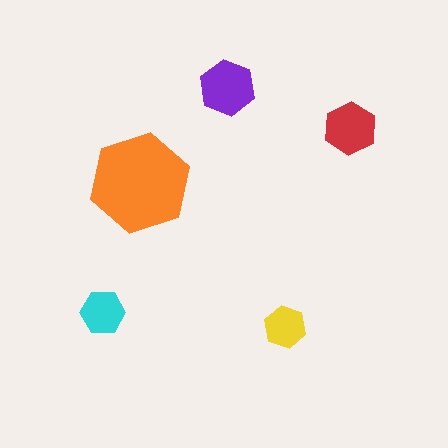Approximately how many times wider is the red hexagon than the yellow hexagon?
About 1.5 times wider.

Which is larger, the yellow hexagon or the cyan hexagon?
The cyan one.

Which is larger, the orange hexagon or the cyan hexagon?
The orange one.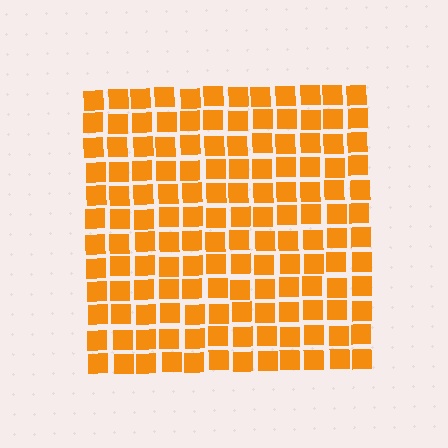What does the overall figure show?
The overall figure shows a square.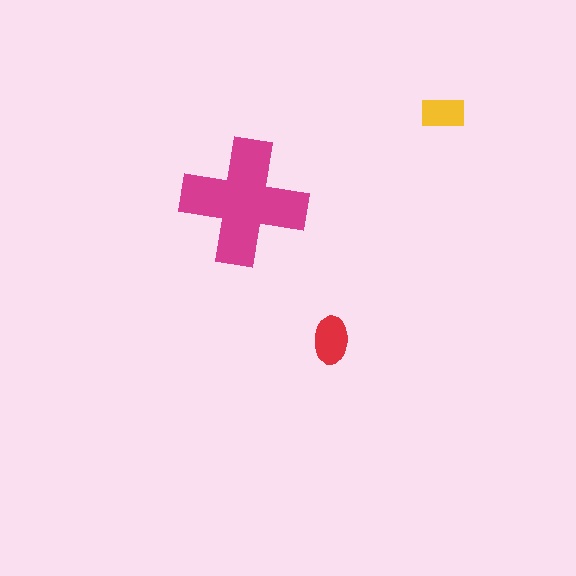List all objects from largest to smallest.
The magenta cross, the red ellipse, the yellow rectangle.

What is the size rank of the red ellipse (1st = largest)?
2nd.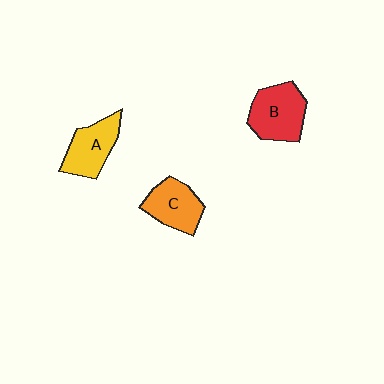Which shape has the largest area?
Shape B (red).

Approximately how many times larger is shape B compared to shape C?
Approximately 1.2 times.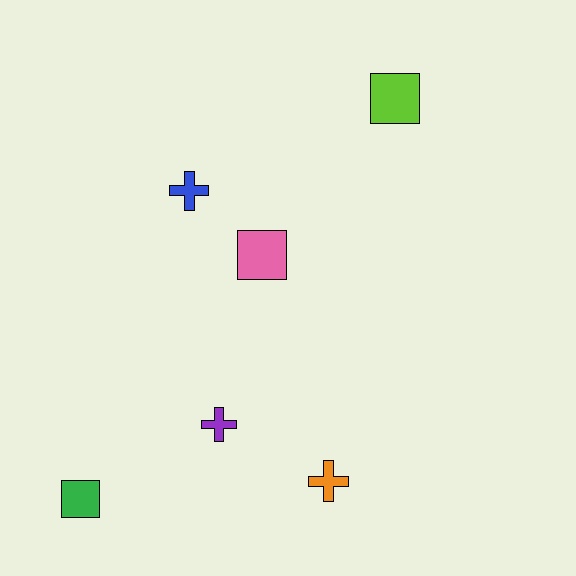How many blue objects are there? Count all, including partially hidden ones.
There is 1 blue object.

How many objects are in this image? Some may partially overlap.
There are 6 objects.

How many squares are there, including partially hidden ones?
There are 3 squares.